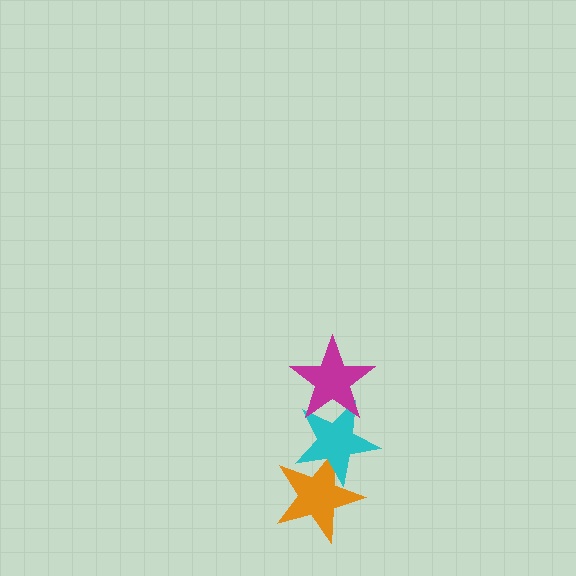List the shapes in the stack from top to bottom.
From top to bottom: the magenta star, the cyan star, the orange star.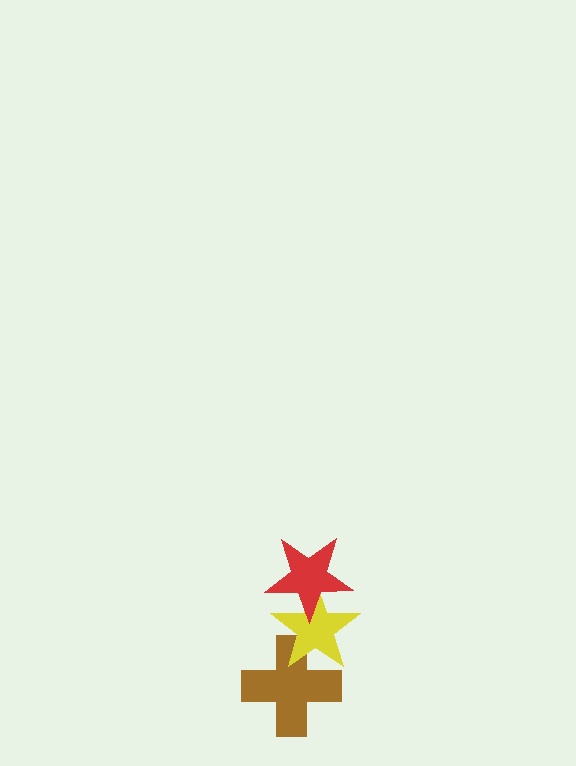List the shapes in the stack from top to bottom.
From top to bottom: the red star, the yellow star, the brown cross.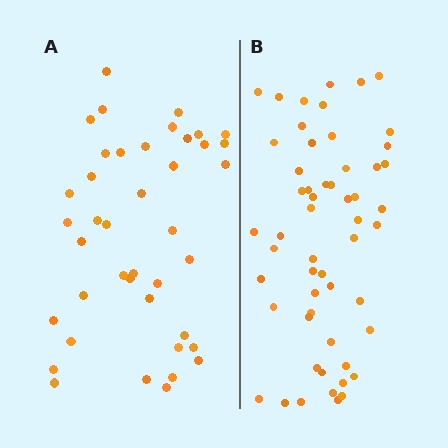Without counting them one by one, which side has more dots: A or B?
Region B (the right region) has more dots.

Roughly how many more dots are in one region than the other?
Region B has approximately 15 more dots than region A.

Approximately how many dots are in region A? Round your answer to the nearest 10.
About 40 dots. (The exact count is 41, which rounds to 40.)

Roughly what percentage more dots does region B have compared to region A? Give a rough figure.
About 35% more.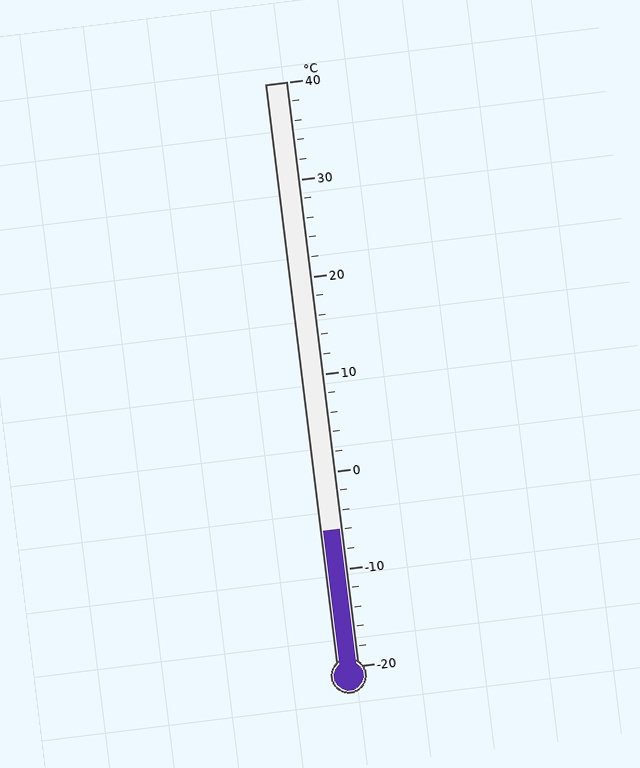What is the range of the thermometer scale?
The thermometer scale ranges from -20°C to 40°C.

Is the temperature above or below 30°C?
The temperature is below 30°C.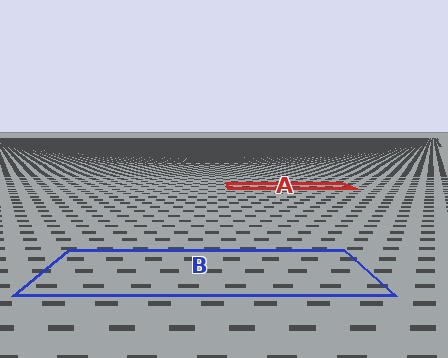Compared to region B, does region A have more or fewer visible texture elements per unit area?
Region A has more texture elements per unit area — they are packed more densely because it is farther away.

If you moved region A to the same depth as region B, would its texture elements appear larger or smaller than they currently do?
They would appear larger. At a closer depth, the same texture elements are projected at a bigger on-screen size.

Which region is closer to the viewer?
Region B is closer. The texture elements there are larger and more spread out.